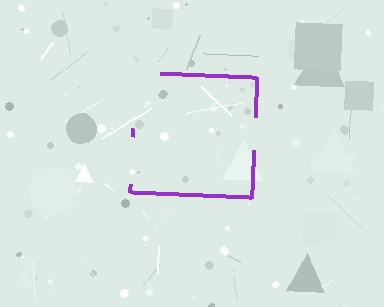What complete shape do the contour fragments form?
The contour fragments form a square.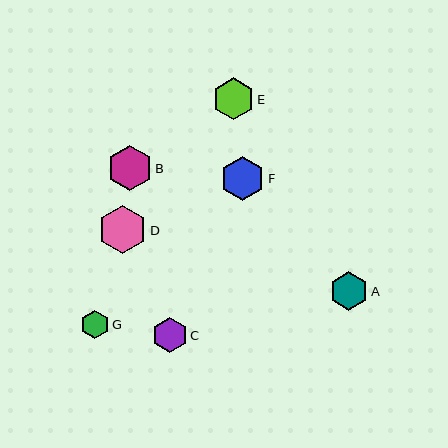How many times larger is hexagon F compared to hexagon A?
Hexagon F is approximately 1.2 times the size of hexagon A.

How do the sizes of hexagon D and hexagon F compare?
Hexagon D and hexagon F are approximately the same size.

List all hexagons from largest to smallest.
From largest to smallest: D, B, F, E, A, C, G.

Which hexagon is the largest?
Hexagon D is the largest with a size of approximately 48 pixels.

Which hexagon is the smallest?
Hexagon G is the smallest with a size of approximately 29 pixels.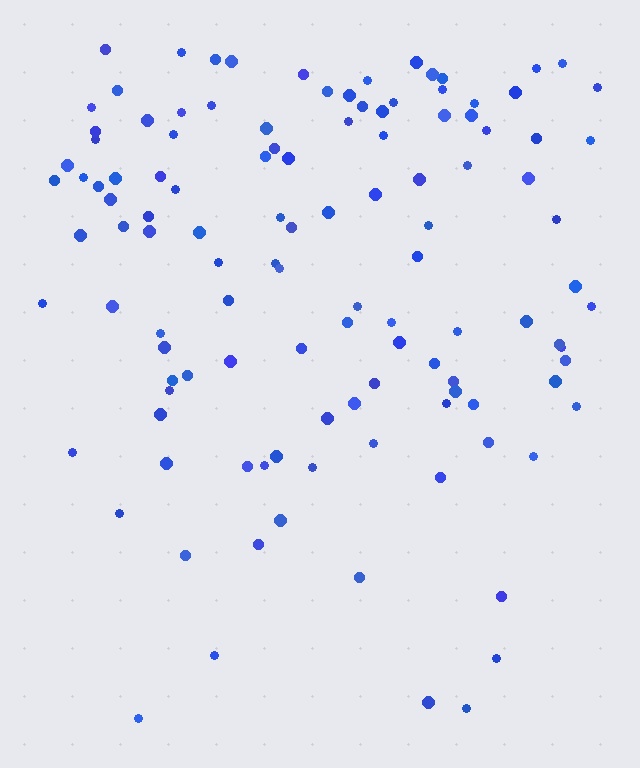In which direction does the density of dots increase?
From bottom to top, with the top side densest.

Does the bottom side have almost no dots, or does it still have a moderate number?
Still a moderate number, just noticeably fewer than the top.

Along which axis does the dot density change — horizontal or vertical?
Vertical.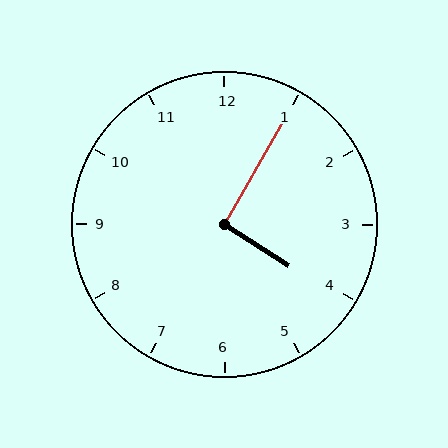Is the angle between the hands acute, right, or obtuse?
It is right.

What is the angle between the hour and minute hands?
Approximately 92 degrees.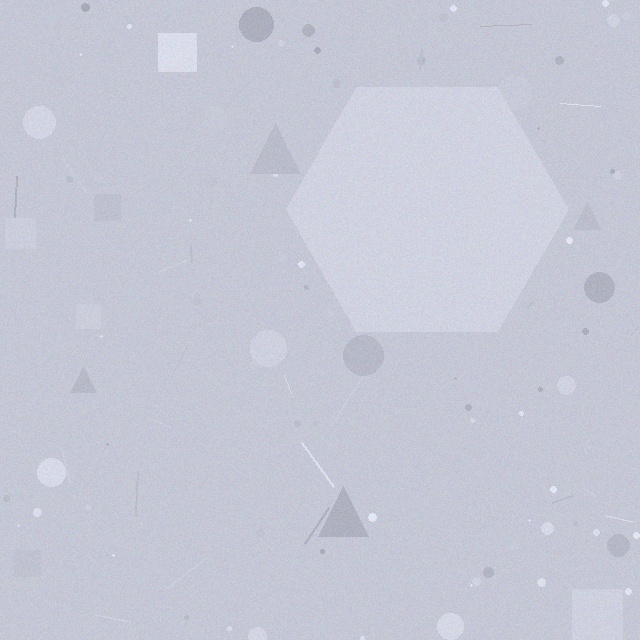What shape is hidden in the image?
A hexagon is hidden in the image.